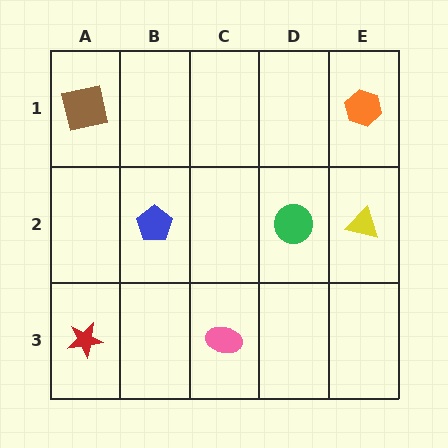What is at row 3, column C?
A pink ellipse.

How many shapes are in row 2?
3 shapes.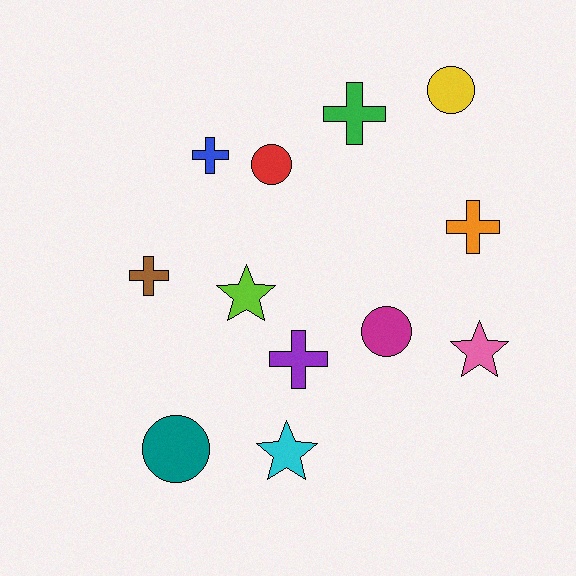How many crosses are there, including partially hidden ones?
There are 5 crosses.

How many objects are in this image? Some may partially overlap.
There are 12 objects.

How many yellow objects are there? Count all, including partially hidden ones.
There is 1 yellow object.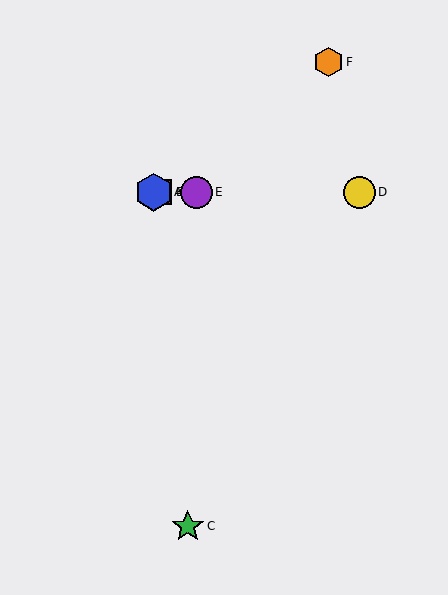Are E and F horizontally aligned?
No, E is at y≈192 and F is at y≈62.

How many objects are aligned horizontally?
4 objects (A, B, D, E) are aligned horizontally.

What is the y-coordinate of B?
Object B is at y≈192.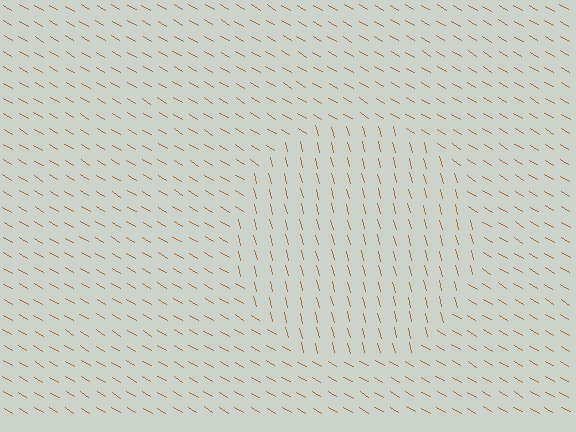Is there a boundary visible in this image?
Yes, there is a texture boundary formed by a change in line orientation.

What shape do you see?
I see a circle.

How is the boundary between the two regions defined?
The boundary is defined purely by a change in line orientation (approximately 45 degrees difference). All lines are the same color and thickness.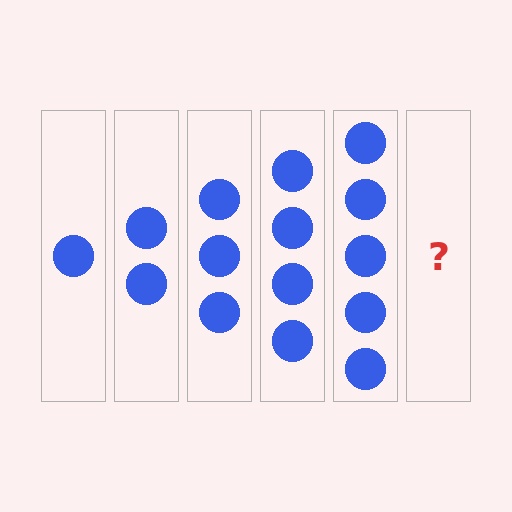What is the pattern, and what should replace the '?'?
The pattern is that each step adds one more circle. The '?' should be 6 circles.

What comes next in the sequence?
The next element should be 6 circles.